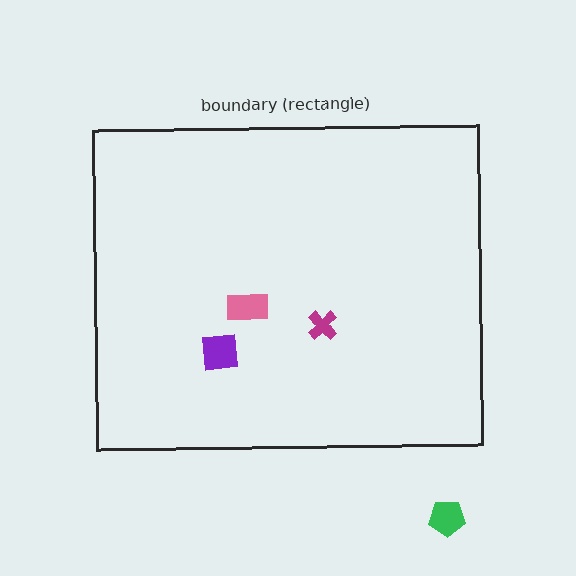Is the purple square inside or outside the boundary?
Inside.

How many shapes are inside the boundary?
3 inside, 1 outside.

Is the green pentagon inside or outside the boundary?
Outside.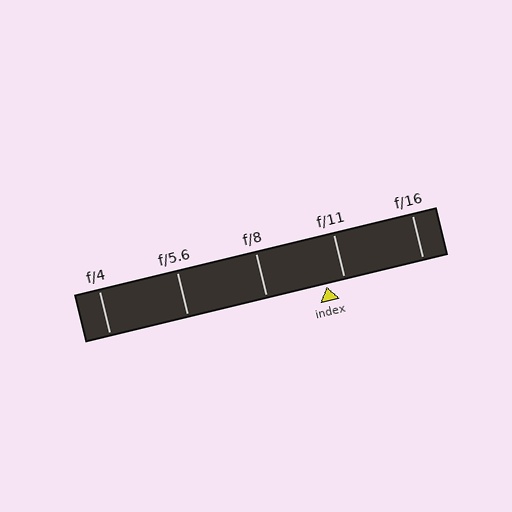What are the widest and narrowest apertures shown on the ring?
The widest aperture shown is f/4 and the narrowest is f/16.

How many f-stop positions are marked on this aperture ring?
There are 5 f-stop positions marked.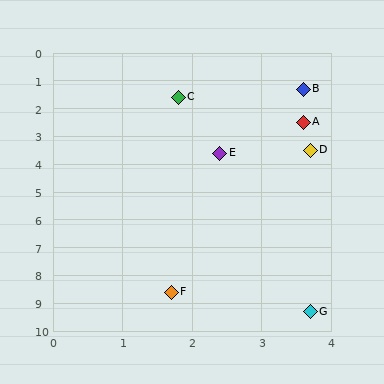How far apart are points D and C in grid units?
Points D and C are about 2.7 grid units apart.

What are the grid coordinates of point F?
Point F is at approximately (1.7, 8.6).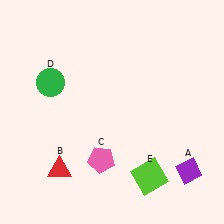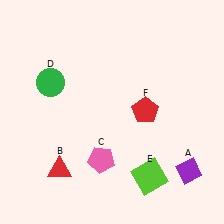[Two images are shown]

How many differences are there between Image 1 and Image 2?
There is 1 difference between the two images.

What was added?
A red pentagon (F) was added in Image 2.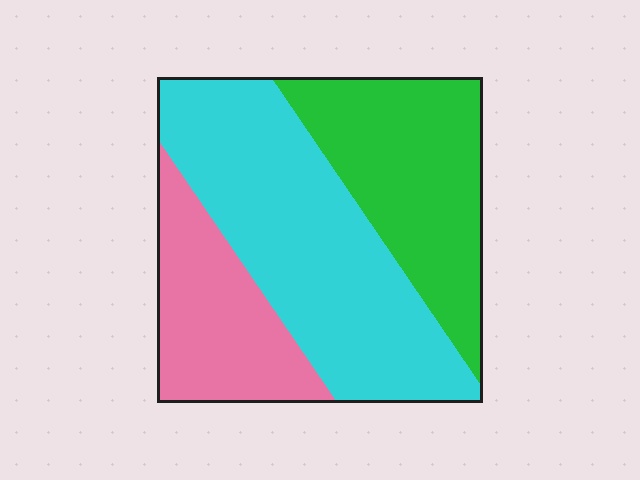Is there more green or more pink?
Green.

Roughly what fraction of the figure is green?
Green takes up between a sixth and a third of the figure.